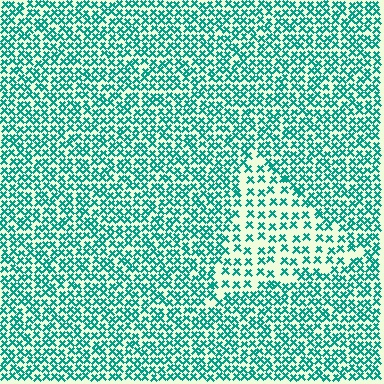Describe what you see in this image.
The image contains small teal elements arranged at two different densities. A triangle-shaped region is visible where the elements are less densely packed than the surrounding area.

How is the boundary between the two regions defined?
The boundary is defined by a change in element density (approximately 2.0x ratio). All elements are the same color, size, and shape.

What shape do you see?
I see a triangle.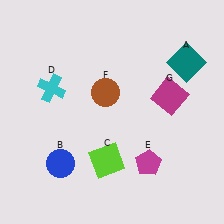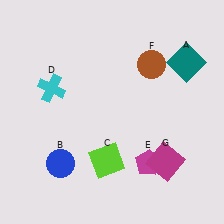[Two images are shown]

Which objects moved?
The objects that moved are: the brown circle (F), the magenta square (G).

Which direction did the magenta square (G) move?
The magenta square (G) moved down.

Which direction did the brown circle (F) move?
The brown circle (F) moved right.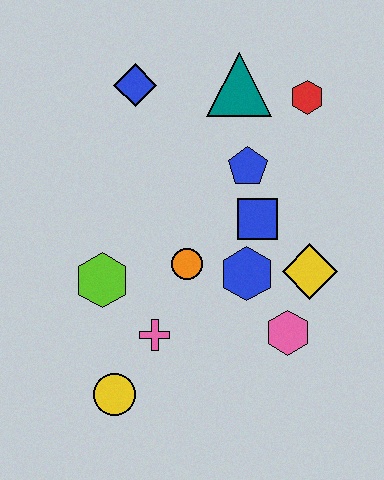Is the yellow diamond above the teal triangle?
No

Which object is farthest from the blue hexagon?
The blue diamond is farthest from the blue hexagon.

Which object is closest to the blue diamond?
The teal triangle is closest to the blue diamond.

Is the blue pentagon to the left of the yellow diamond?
Yes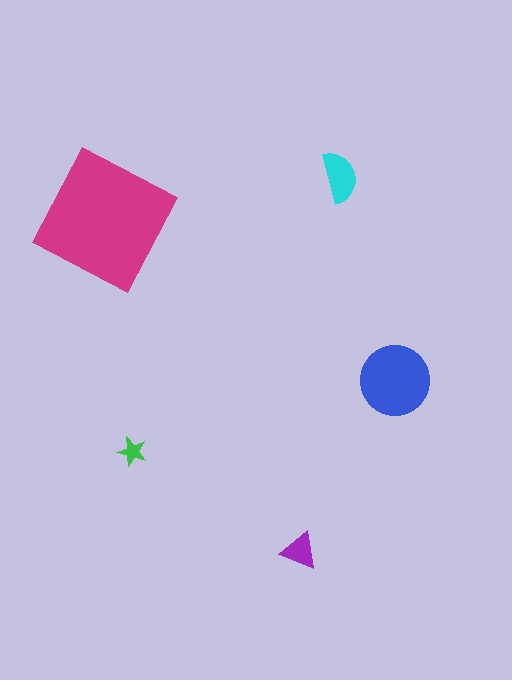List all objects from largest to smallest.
The magenta square, the blue circle, the cyan semicircle, the purple triangle, the green star.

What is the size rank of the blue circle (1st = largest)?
2nd.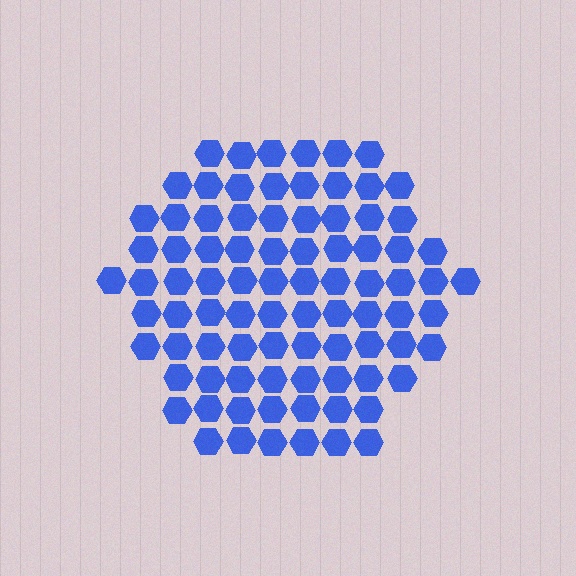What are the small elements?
The small elements are hexagons.